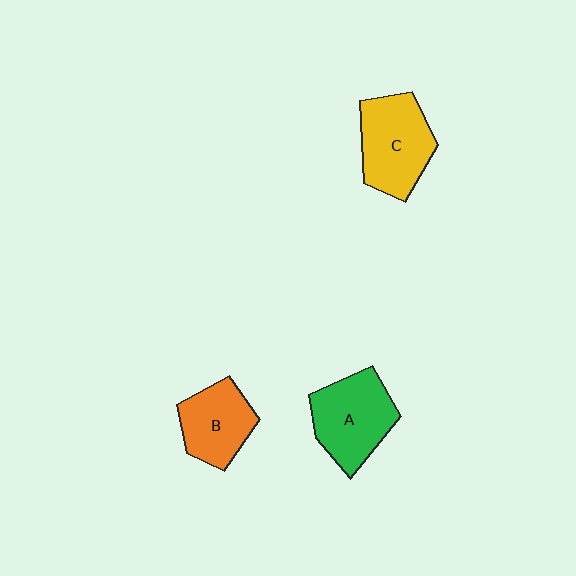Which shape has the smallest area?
Shape B (orange).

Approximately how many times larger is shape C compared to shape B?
Approximately 1.3 times.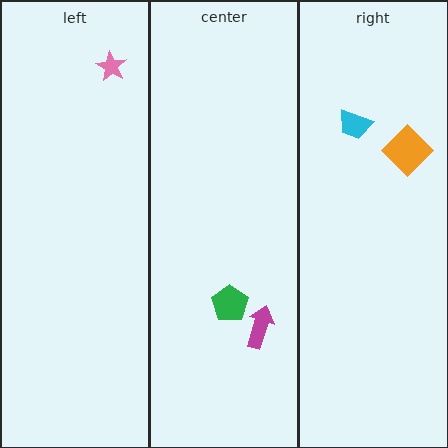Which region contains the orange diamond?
The right region.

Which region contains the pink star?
The left region.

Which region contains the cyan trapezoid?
The right region.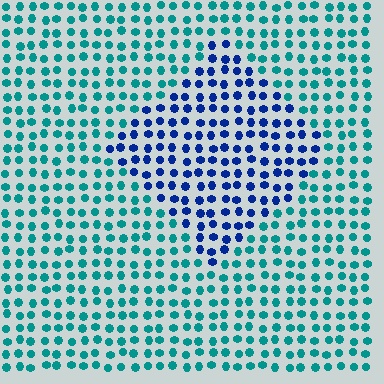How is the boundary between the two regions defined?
The boundary is defined purely by a slight shift in hue (about 49 degrees). Spacing, size, and orientation are identical on both sides.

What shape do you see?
I see a diamond.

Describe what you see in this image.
The image is filled with small teal elements in a uniform arrangement. A diamond-shaped region is visible where the elements are tinted to a slightly different hue, forming a subtle color boundary.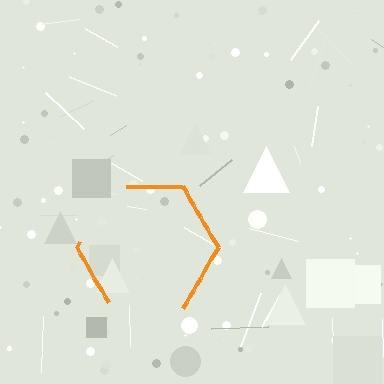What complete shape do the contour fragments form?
The contour fragments form a hexagon.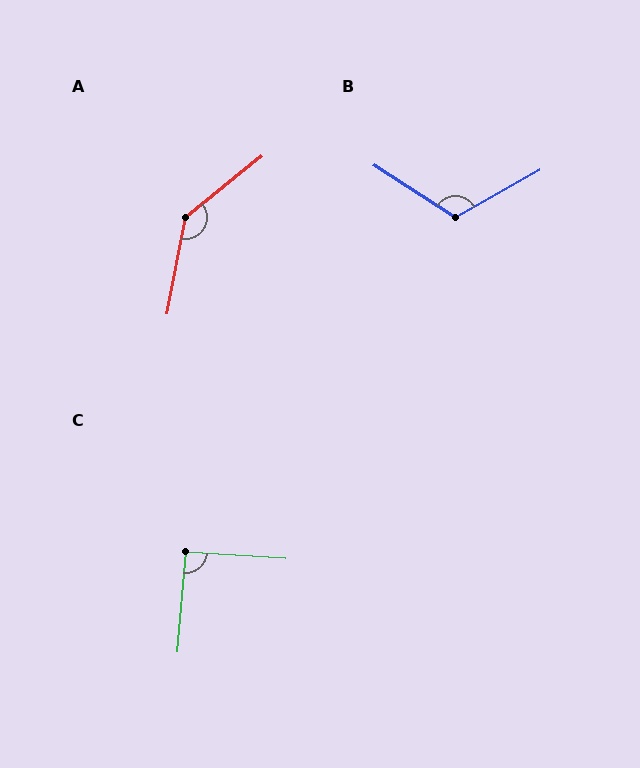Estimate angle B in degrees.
Approximately 118 degrees.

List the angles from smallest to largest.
C (91°), B (118°), A (140°).